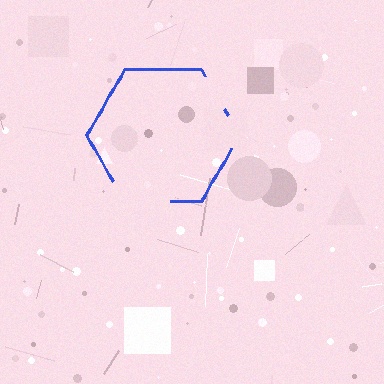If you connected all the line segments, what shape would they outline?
They would outline a hexagon.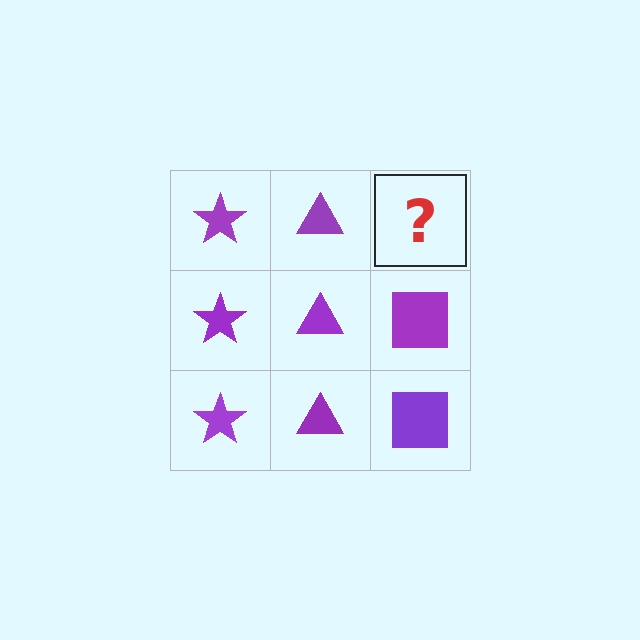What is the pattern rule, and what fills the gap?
The rule is that each column has a consistent shape. The gap should be filled with a purple square.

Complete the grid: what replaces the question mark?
The question mark should be replaced with a purple square.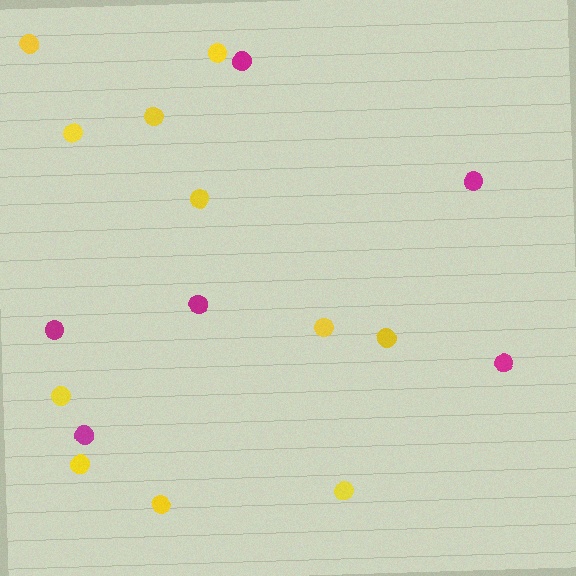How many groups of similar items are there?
There are 2 groups: one group of magenta circles (6) and one group of yellow circles (11).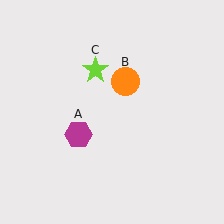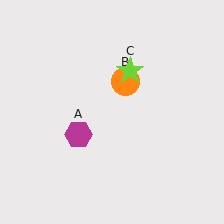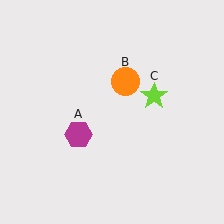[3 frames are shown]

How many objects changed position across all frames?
1 object changed position: lime star (object C).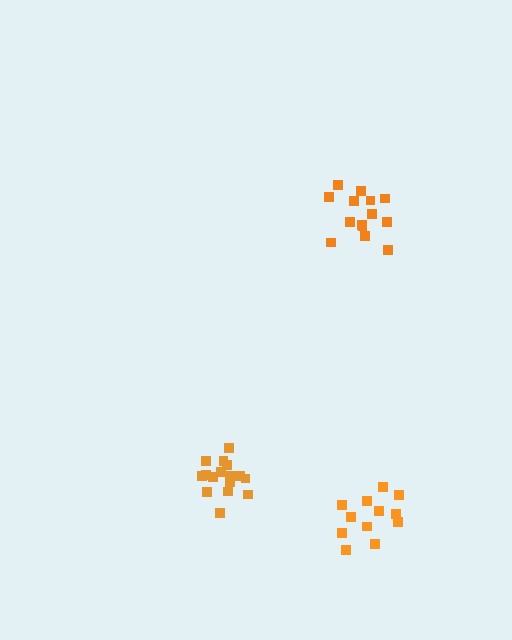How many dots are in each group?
Group 1: 14 dots, Group 2: 16 dots, Group 3: 12 dots (42 total).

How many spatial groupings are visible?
There are 3 spatial groupings.